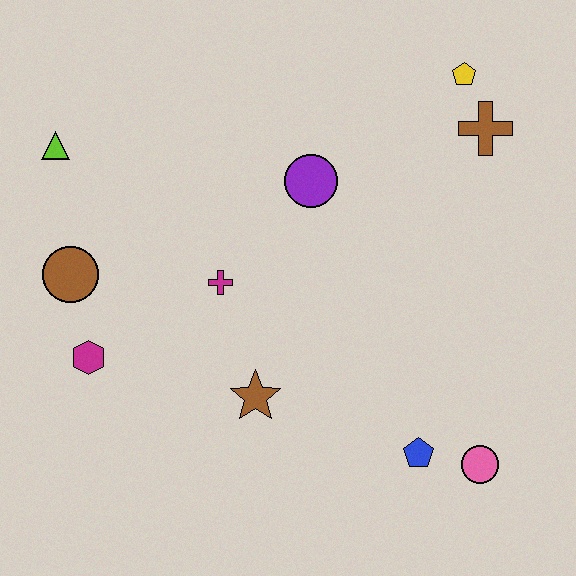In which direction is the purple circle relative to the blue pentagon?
The purple circle is above the blue pentagon.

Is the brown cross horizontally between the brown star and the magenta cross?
No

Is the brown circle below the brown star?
No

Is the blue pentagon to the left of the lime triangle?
No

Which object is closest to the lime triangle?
The brown circle is closest to the lime triangle.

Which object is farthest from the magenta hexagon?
The yellow pentagon is farthest from the magenta hexagon.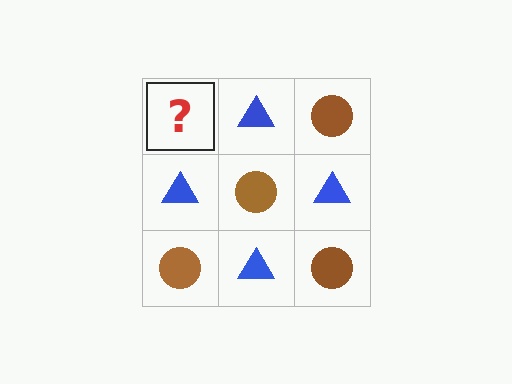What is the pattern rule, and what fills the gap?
The rule is that it alternates brown circle and blue triangle in a checkerboard pattern. The gap should be filled with a brown circle.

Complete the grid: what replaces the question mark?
The question mark should be replaced with a brown circle.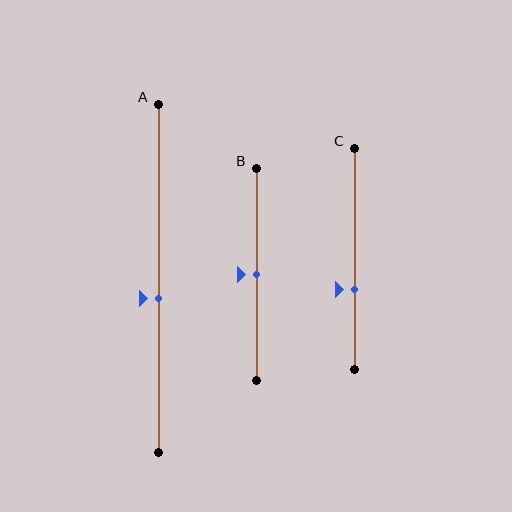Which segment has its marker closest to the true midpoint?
Segment B has its marker closest to the true midpoint.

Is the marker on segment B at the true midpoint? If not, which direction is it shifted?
Yes, the marker on segment B is at the true midpoint.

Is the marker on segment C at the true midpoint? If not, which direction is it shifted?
No, the marker on segment C is shifted downward by about 14% of the segment length.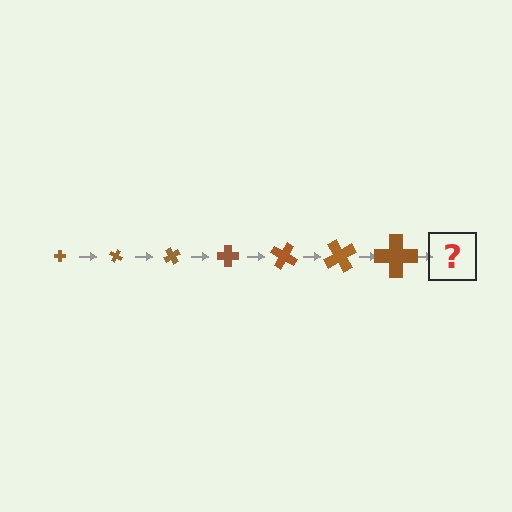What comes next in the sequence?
The next element should be a cross, larger than the previous one and rotated 210 degrees from the start.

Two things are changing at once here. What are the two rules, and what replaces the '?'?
The two rules are that the cross grows larger each step and it rotates 30 degrees each step. The '?' should be a cross, larger than the previous one and rotated 210 degrees from the start.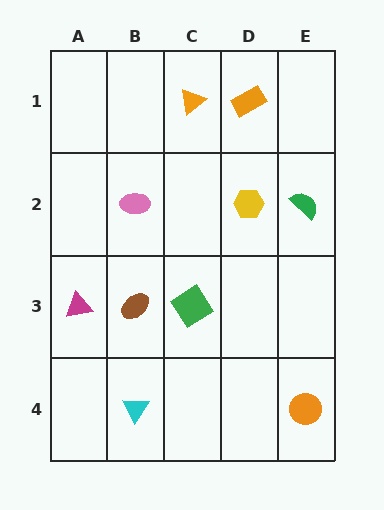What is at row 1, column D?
An orange rectangle.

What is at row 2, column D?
A yellow hexagon.